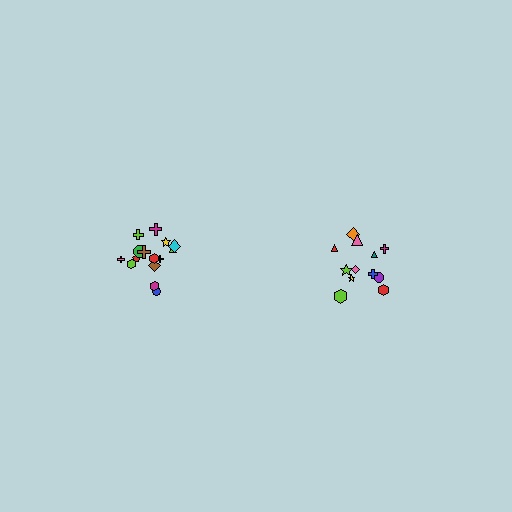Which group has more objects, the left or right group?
The left group.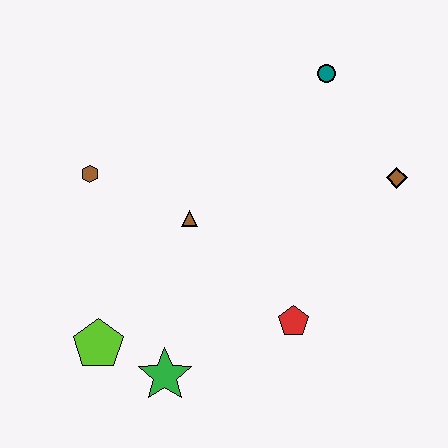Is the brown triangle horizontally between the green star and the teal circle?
Yes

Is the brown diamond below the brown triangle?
No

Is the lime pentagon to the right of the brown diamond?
No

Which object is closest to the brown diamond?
The teal circle is closest to the brown diamond.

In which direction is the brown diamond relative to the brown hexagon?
The brown diamond is to the right of the brown hexagon.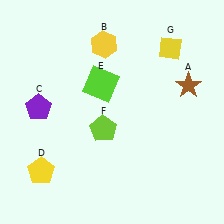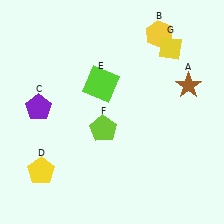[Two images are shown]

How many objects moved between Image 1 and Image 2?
1 object moved between the two images.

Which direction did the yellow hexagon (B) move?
The yellow hexagon (B) moved right.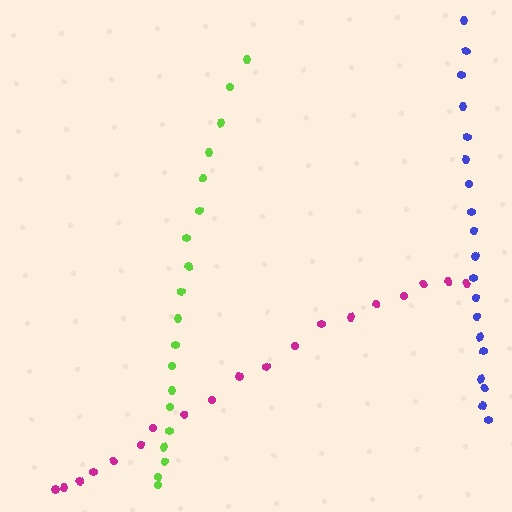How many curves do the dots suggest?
There are 3 distinct paths.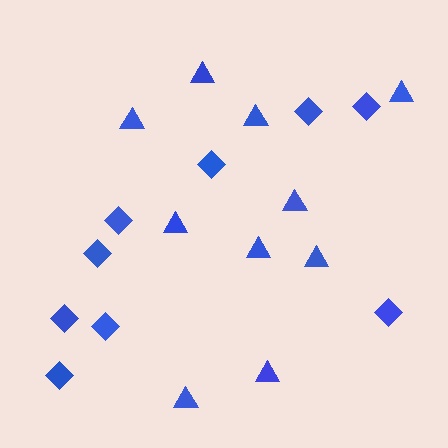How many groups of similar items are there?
There are 2 groups: one group of triangles (10) and one group of diamonds (9).